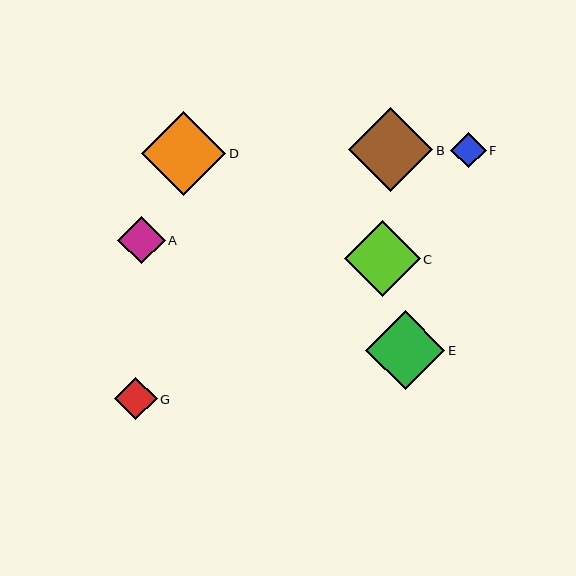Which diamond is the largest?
Diamond D is the largest with a size of approximately 84 pixels.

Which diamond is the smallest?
Diamond F is the smallest with a size of approximately 36 pixels.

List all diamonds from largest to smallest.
From largest to smallest: D, B, E, C, A, G, F.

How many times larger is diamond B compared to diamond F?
Diamond B is approximately 2.4 times the size of diamond F.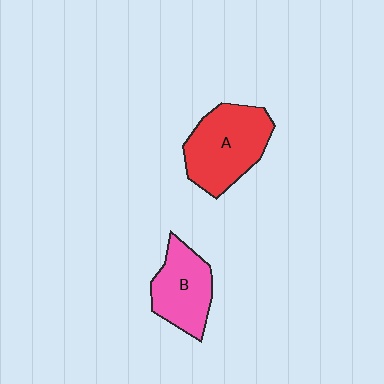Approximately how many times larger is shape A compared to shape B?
Approximately 1.3 times.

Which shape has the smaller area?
Shape B (pink).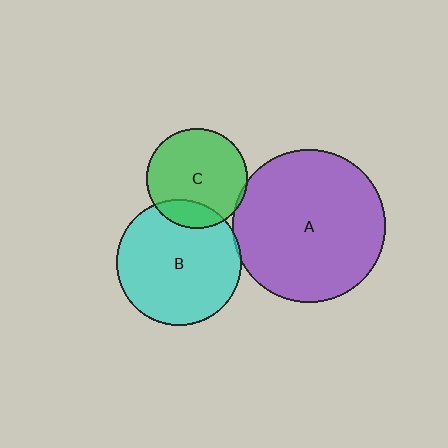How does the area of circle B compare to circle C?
Approximately 1.6 times.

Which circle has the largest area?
Circle A (purple).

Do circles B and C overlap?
Yes.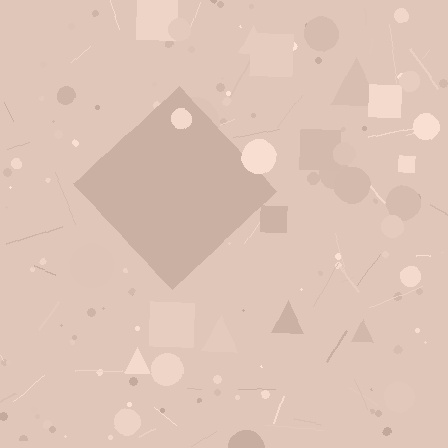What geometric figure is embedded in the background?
A diamond is embedded in the background.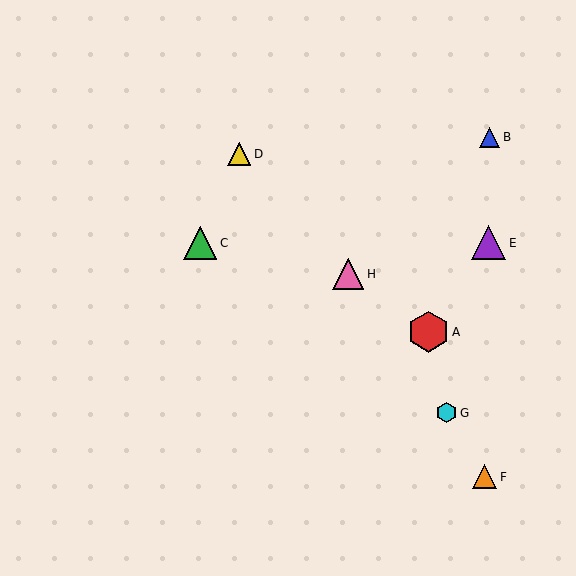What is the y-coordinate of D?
Object D is at y≈154.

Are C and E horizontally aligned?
Yes, both are at y≈243.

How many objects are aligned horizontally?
2 objects (C, E) are aligned horizontally.